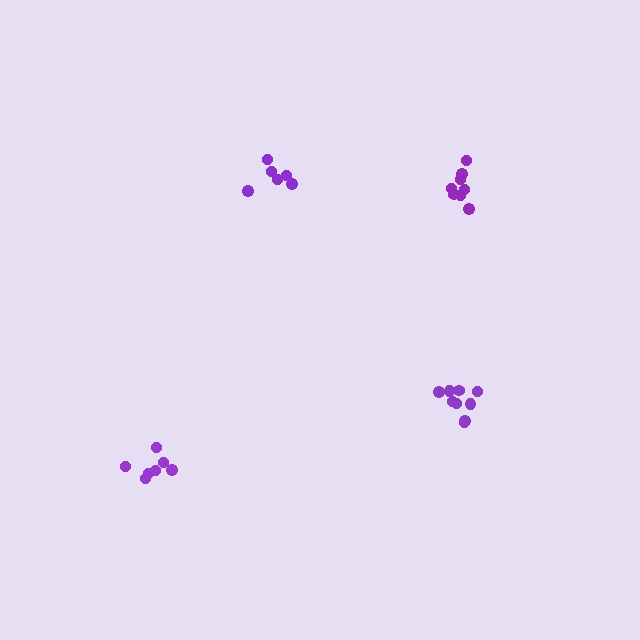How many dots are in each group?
Group 1: 9 dots, Group 2: 6 dots, Group 3: 7 dots, Group 4: 8 dots (30 total).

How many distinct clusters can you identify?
There are 4 distinct clusters.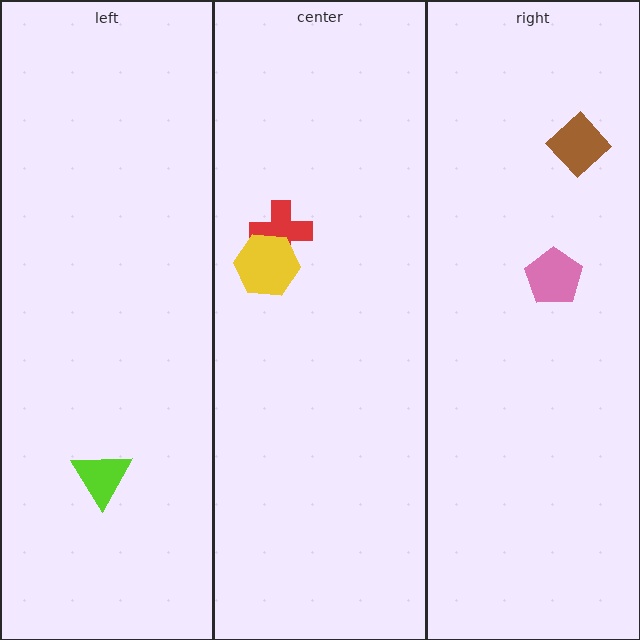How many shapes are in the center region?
2.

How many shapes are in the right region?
2.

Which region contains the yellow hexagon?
The center region.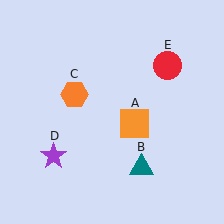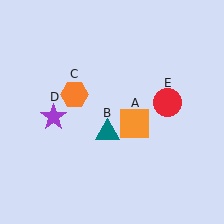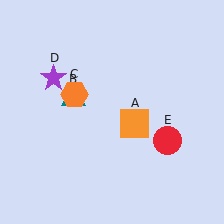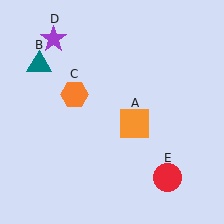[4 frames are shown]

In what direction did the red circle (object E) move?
The red circle (object E) moved down.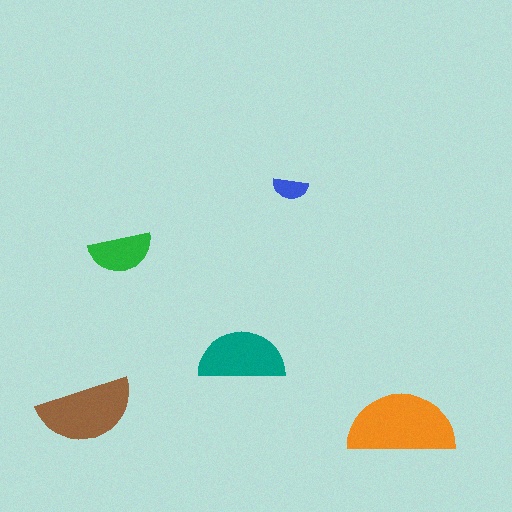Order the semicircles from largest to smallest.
the orange one, the brown one, the teal one, the green one, the blue one.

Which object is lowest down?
The orange semicircle is bottommost.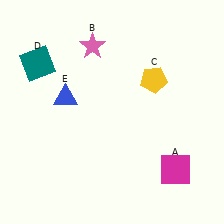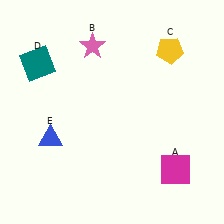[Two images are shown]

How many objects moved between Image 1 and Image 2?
2 objects moved between the two images.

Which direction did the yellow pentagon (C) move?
The yellow pentagon (C) moved up.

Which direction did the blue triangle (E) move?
The blue triangle (E) moved down.